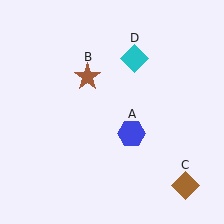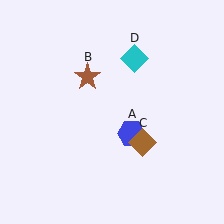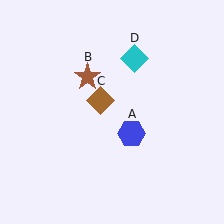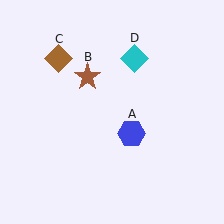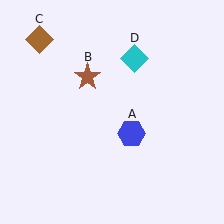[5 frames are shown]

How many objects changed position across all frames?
1 object changed position: brown diamond (object C).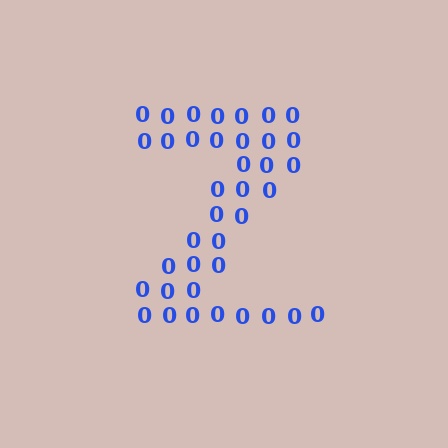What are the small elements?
The small elements are digit 0's.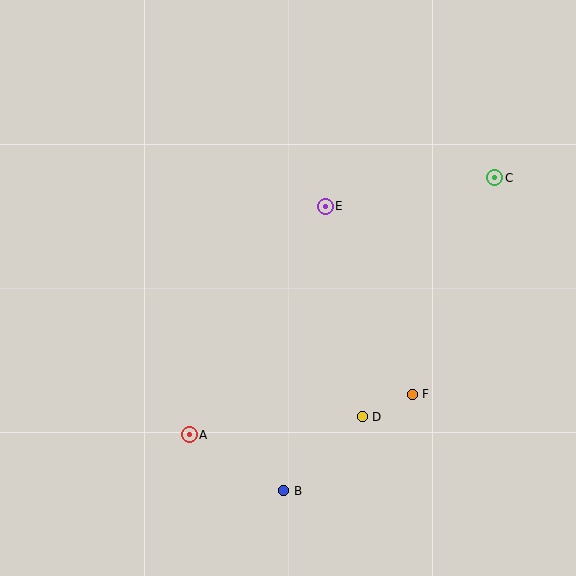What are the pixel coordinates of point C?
Point C is at (495, 178).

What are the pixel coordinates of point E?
Point E is at (325, 206).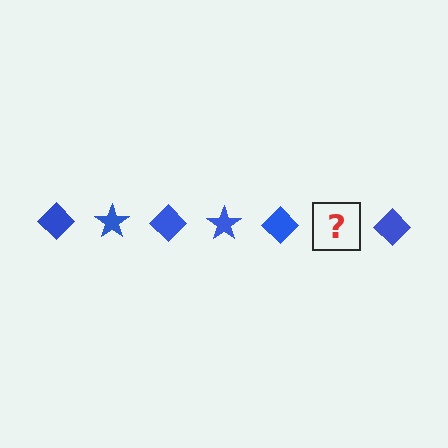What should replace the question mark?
The question mark should be replaced with a blue star.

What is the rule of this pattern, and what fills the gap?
The rule is that the pattern cycles through diamond, star shapes in blue. The gap should be filled with a blue star.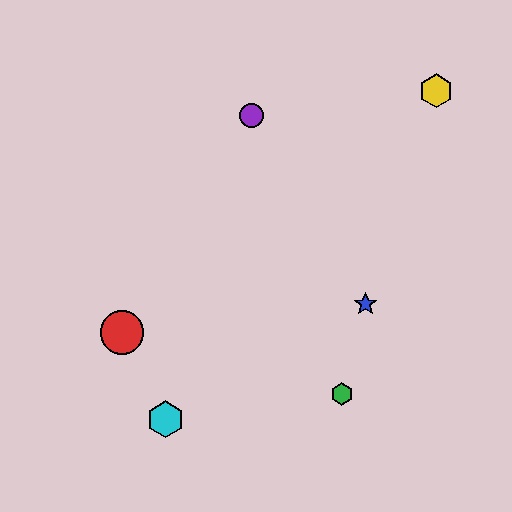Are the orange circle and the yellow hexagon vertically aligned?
No, the orange circle is at x≈165 and the yellow hexagon is at x≈436.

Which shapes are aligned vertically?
The orange circle, the cyan hexagon are aligned vertically.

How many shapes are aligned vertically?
2 shapes (the orange circle, the cyan hexagon) are aligned vertically.